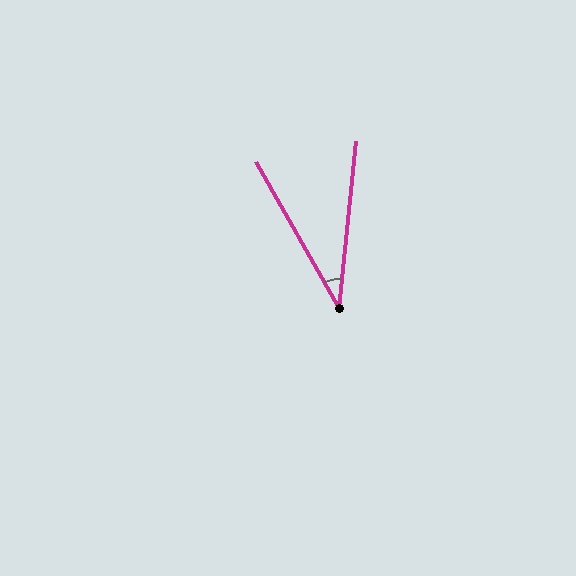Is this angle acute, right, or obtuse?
It is acute.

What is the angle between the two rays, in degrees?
Approximately 35 degrees.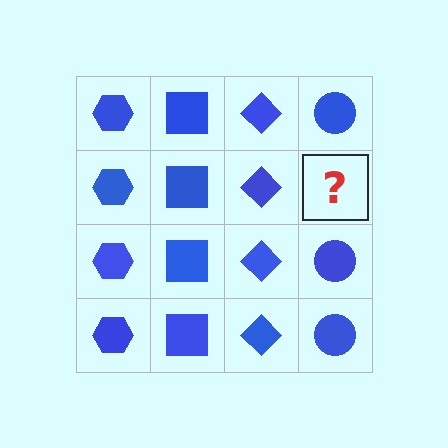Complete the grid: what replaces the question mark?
The question mark should be replaced with a blue circle.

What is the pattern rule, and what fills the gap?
The rule is that each column has a consistent shape. The gap should be filled with a blue circle.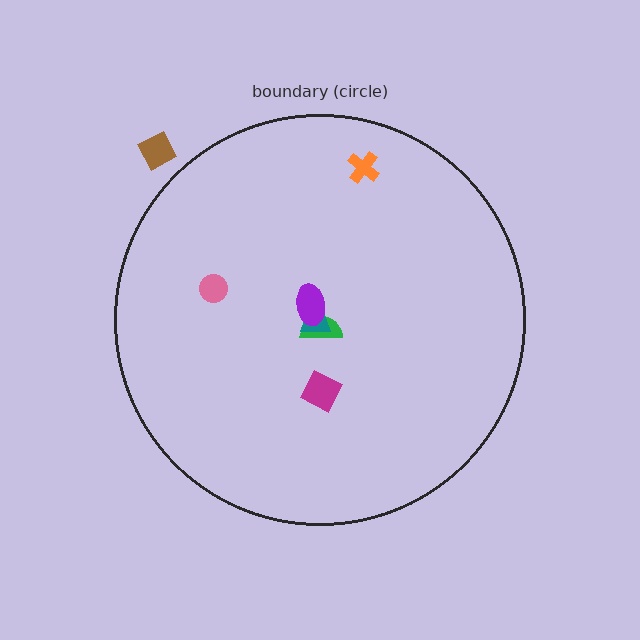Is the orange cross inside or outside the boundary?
Inside.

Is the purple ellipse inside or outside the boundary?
Inside.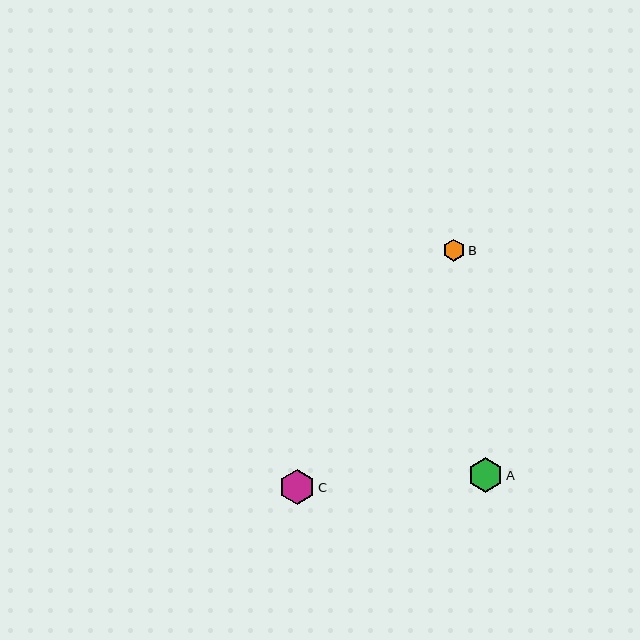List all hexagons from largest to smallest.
From largest to smallest: A, C, B.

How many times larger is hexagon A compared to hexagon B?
Hexagon A is approximately 1.6 times the size of hexagon B.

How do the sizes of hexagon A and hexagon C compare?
Hexagon A and hexagon C are approximately the same size.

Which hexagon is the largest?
Hexagon A is the largest with a size of approximately 35 pixels.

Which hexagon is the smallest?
Hexagon B is the smallest with a size of approximately 22 pixels.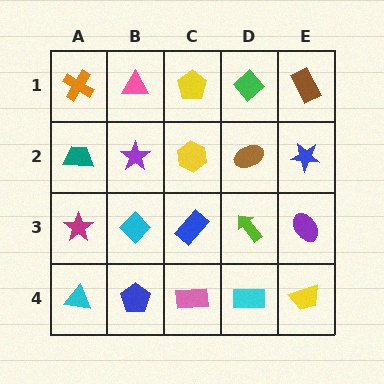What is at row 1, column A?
An orange cross.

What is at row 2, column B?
A purple star.